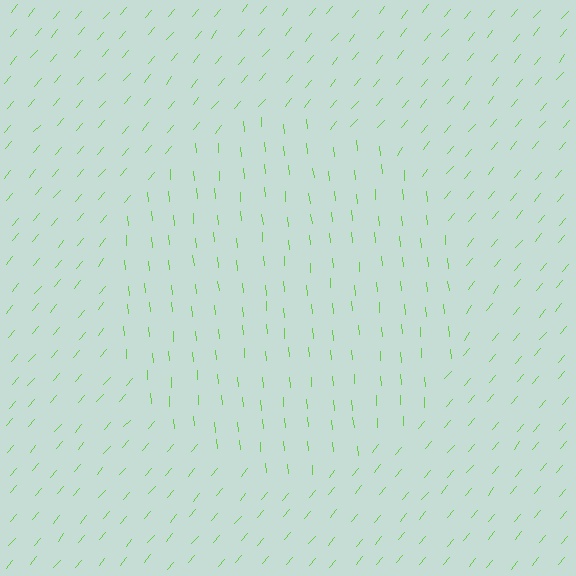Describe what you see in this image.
The image is filled with small lime line segments. A circle region in the image has lines oriented differently from the surrounding lines, creating a visible texture boundary.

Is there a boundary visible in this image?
Yes, there is a texture boundary formed by a change in line orientation.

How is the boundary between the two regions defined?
The boundary is defined purely by a change in line orientation (approximately 45 degrees difference). All lines are the same color and thickness.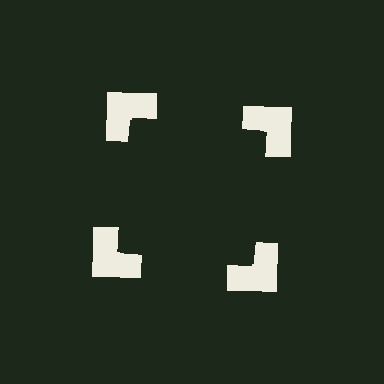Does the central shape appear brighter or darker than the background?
It typically appears slightly darker than the background, even though no actual brightness change is drawn.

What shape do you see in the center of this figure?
An illusory square — its edges are inferred from the aligned wedge cuts in the notched squares, not physically drawn.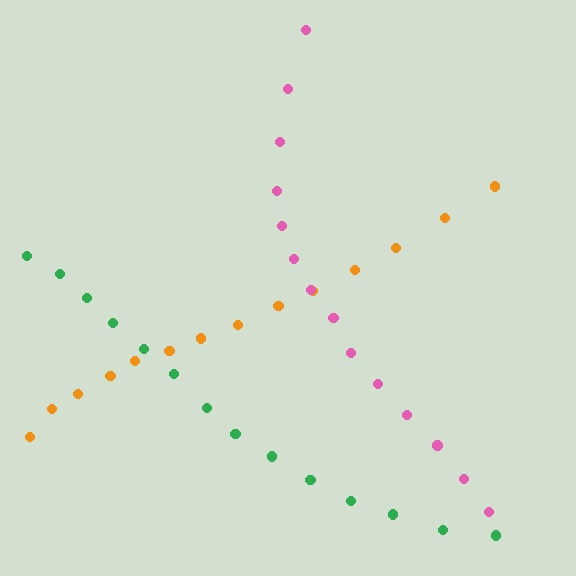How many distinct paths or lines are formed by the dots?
There are 3 distinct paths.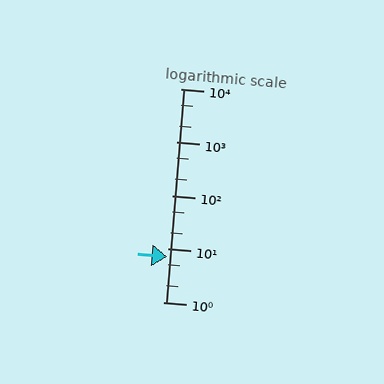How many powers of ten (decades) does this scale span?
The scale spans 4 decades, from 1 to 10000.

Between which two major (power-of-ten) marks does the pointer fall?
The pointer is between 1 and 10.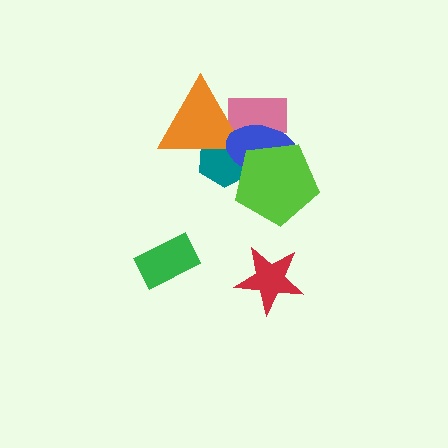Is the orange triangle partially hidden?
Yes, it is partially covered by another shape.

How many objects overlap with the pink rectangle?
2 objects overlap with the pink rectangle.